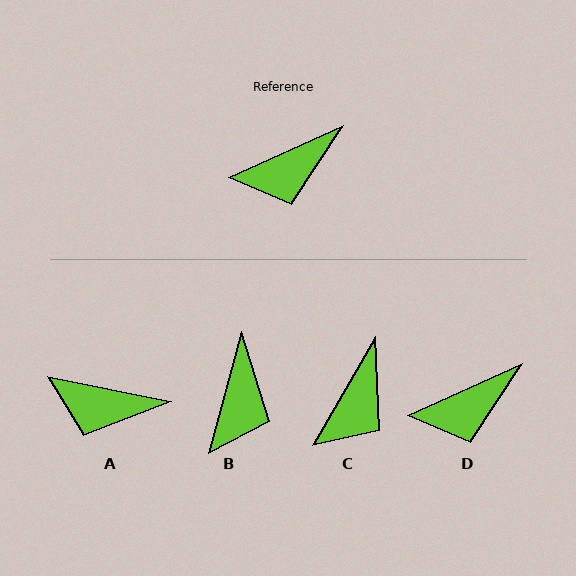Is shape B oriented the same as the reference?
No, it is off by about 51 degrees.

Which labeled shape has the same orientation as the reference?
D.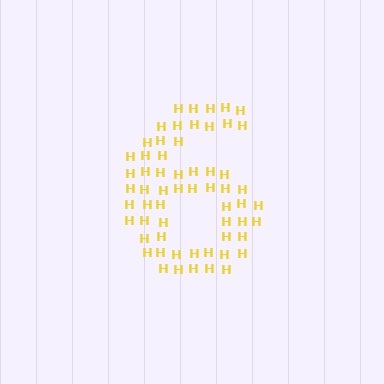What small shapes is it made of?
It is made of small letter H's.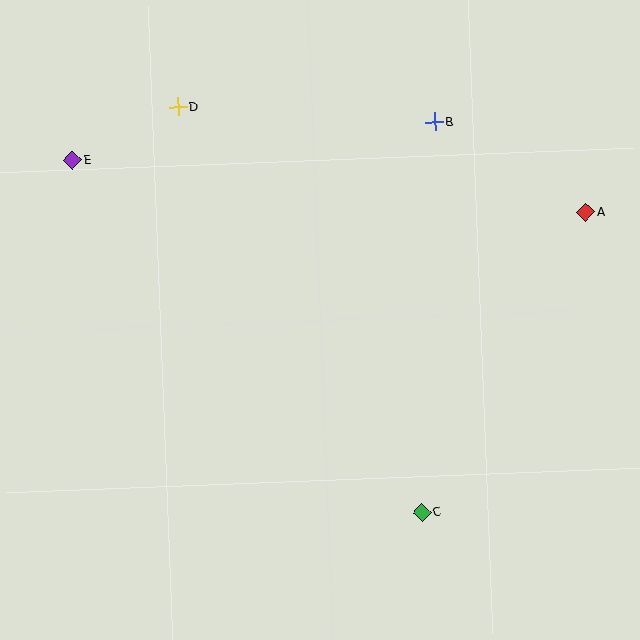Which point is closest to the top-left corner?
Point E is closest to the top-left corner.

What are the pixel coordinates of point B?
Point B is at (435, 122).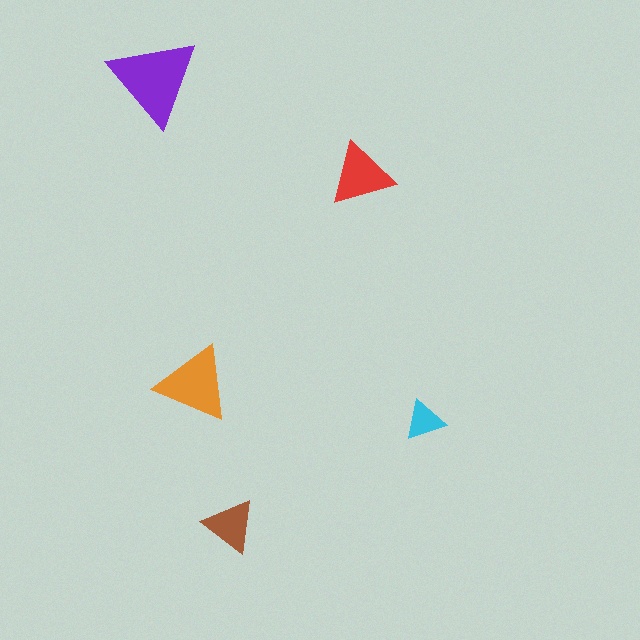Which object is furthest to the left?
The purple triangle is leftmost.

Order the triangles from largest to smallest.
the purple one, the orange one, the red one, the brown one, the cyan one.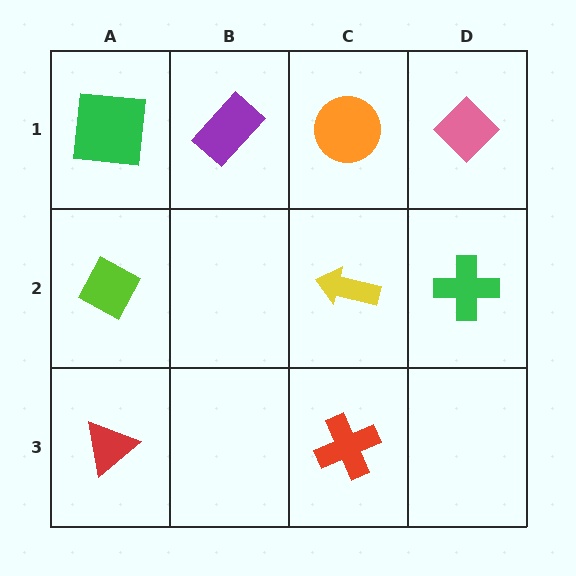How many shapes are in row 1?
4 shapes.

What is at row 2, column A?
A lime diamond.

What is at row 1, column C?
An orange circle.